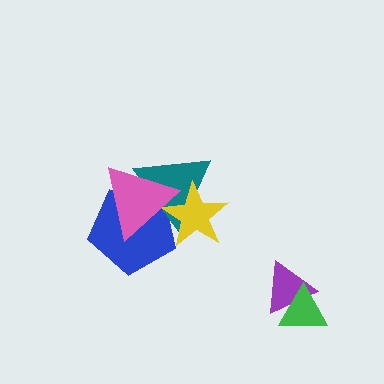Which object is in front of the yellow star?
The pink triangle is in front of the yellow star.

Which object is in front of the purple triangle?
The green triangle is in front of the purple triangle.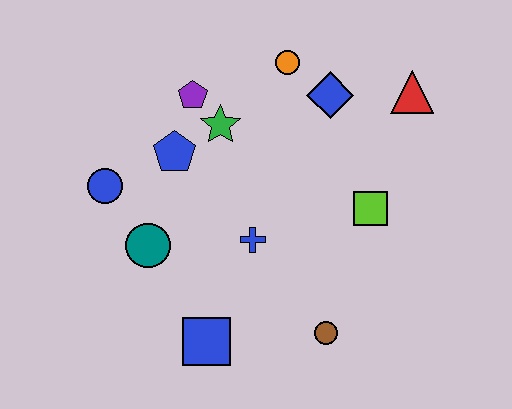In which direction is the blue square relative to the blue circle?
The blue square is below the blue circle.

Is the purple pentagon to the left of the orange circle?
Yes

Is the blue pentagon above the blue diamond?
No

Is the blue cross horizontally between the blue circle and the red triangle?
Yes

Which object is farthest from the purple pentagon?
The brown circle is farthest from the purple pentagon.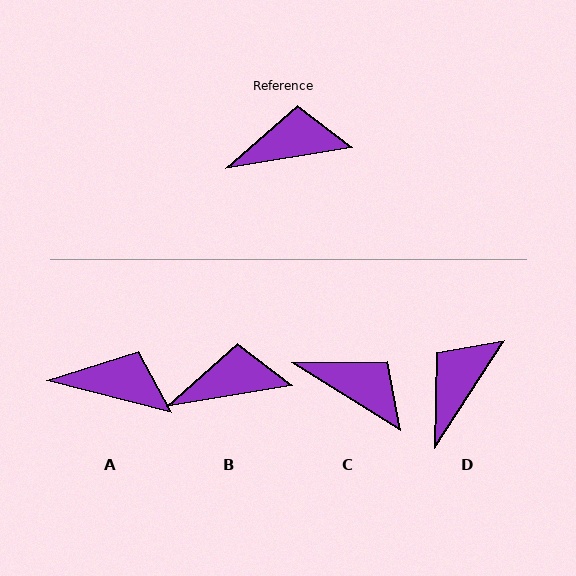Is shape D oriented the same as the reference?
No, it is off by about 48 degrees.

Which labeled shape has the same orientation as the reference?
B.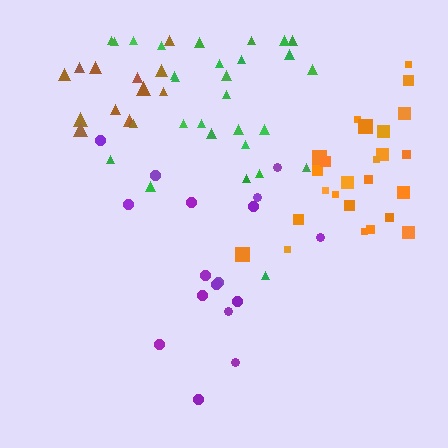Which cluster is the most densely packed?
Brown.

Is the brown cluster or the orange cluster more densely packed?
Brown.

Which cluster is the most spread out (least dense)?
Purple.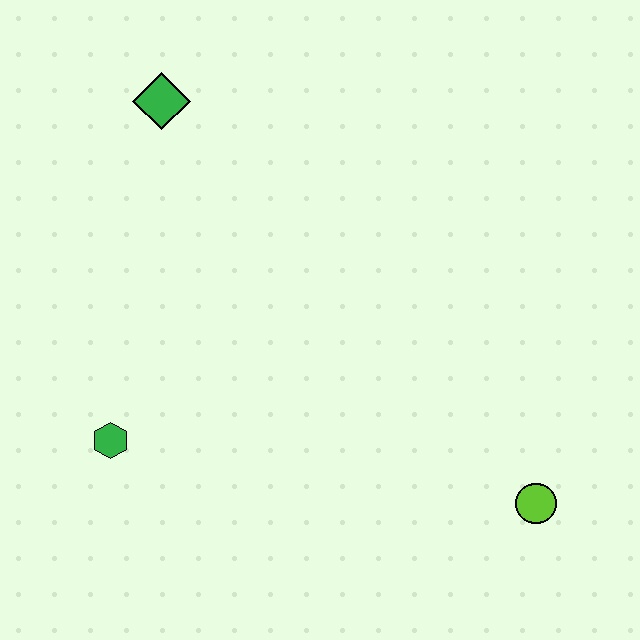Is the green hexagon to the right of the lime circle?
No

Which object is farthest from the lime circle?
The green diamond is farthest from the lime circle.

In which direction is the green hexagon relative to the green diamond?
The green hexagon is below the green diamond.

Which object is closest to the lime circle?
The green hexagon is closest to the lime circle.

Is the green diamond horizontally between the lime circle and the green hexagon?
Yes